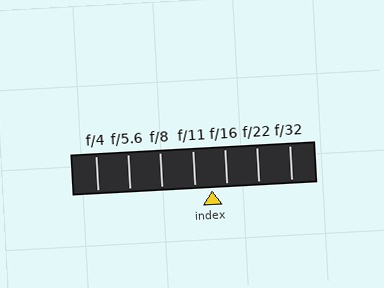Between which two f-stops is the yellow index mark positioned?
The index mark is between f/11 and f/16.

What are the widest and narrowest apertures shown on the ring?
The widest aperture shown is f/4 and the narrowest is f/32.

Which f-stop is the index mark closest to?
The index mark is closest to f/16.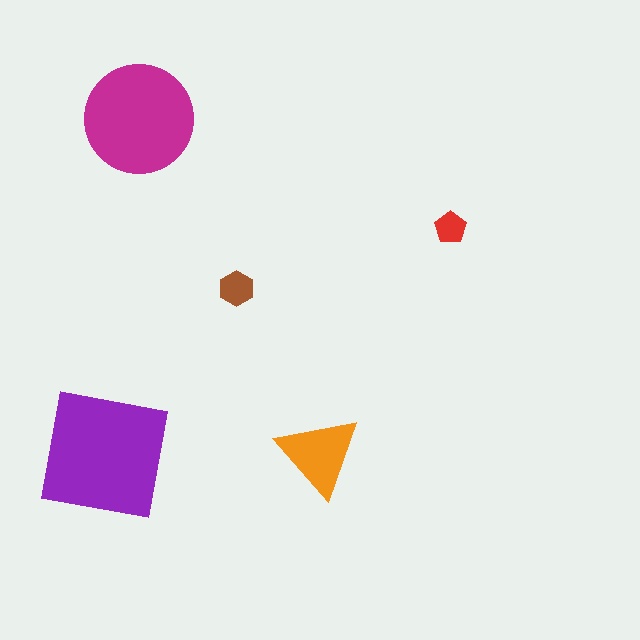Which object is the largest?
The purple square.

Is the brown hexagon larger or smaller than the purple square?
Smaller.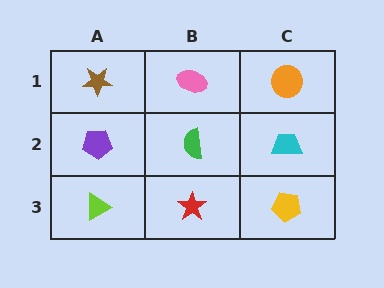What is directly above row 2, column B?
A pink ellipse.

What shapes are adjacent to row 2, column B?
A pink ellipse (row 1, column B), a red star (row 3, column B), a purple pentagon (row 2, column A), a cyan trapezoid (row 2, column C).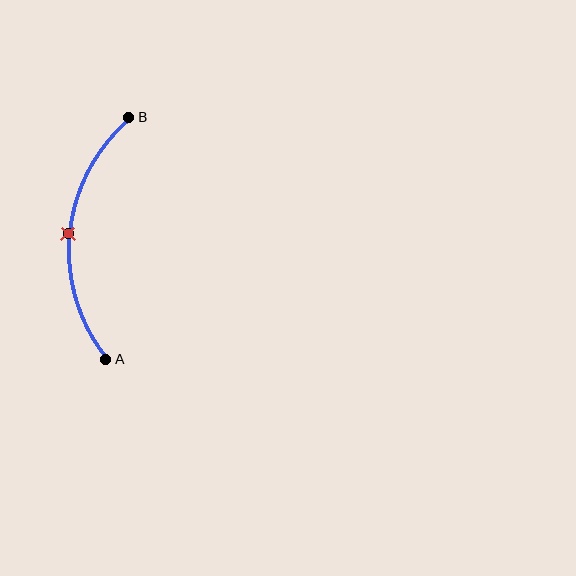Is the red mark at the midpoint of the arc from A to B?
Yes. The red mark lies on the arc at equal arc-length from both A and B — it is the arc midpoint.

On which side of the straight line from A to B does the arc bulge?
The arc bulges to the left of the straight line connecting A and B.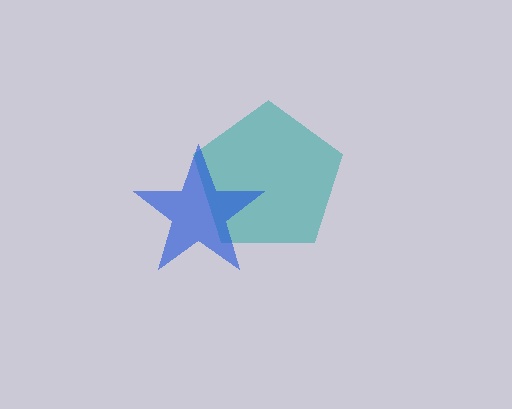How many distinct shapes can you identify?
There are 2 distinct shapes: a teal pentagon, a blue star.